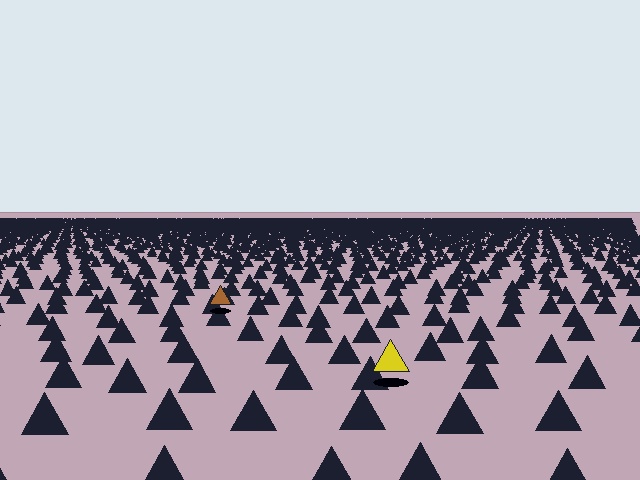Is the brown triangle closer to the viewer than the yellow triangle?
No. The yellow triangle is closer — you can tell from the texture gradient: the ground texture is coarser near it.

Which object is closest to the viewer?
The yellow triangle is closest. The texture marks near it are larger and more spread out.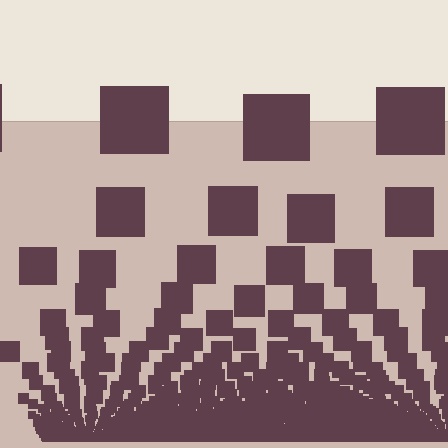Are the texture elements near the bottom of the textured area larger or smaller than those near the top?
Smaller. The gradient is inverted — elements near the bottom are smaller and denser.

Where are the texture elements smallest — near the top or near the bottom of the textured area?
Near the bottom.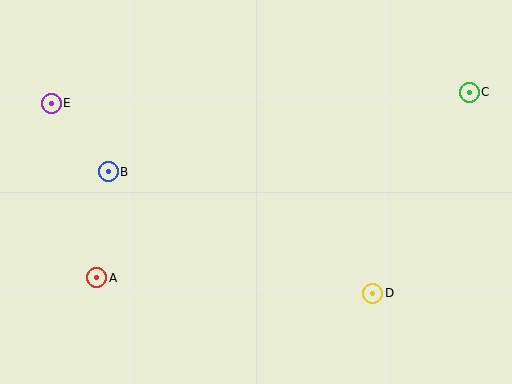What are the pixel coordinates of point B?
Point B is at (108, 172).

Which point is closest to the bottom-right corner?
Point D is closest to the bottom-right corner.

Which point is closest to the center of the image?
Point B at (108, 172) is closest to the center.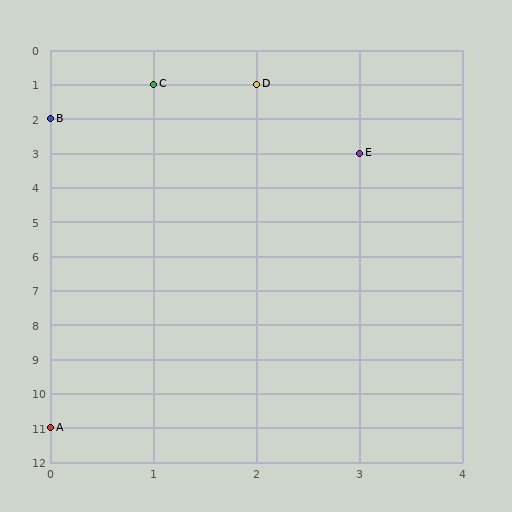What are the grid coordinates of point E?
Point E is at grid coordinates (3, 3).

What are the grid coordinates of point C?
Point C is at grid coordinates (1, 1).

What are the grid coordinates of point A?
Point A is at grid coordinates (0, 11).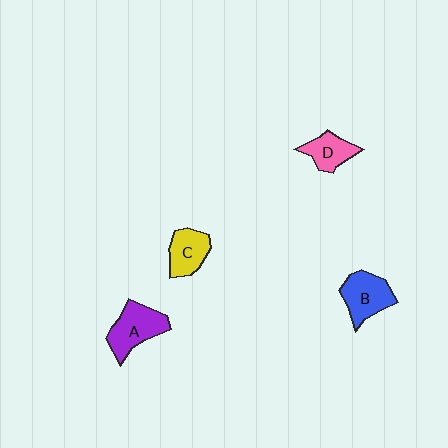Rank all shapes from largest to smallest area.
From largest to smallest: A (purple), B (blue), C (yellow), D (pink).